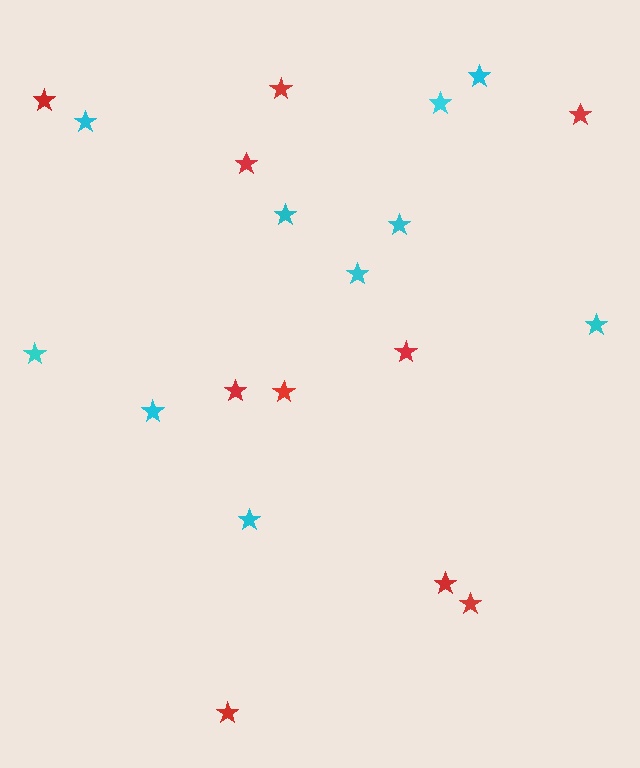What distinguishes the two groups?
There are 2 groups: one group of red stars (10) and one group of cyan stars (10).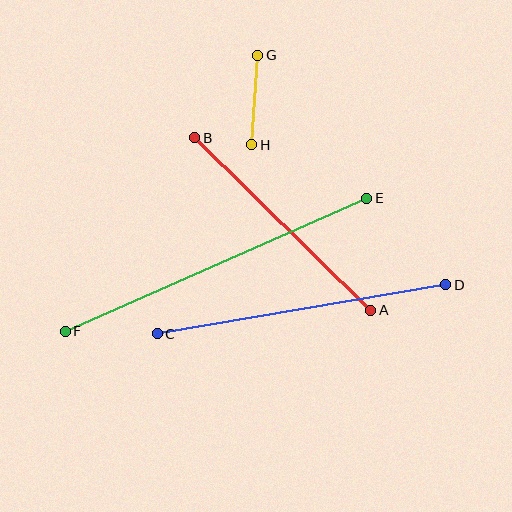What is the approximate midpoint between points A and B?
The midpoint is at approximately (283, 224) pixels.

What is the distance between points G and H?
The distance is approximately 90 pixels.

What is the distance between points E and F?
The distance is approximately 330 pixels.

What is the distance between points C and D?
The distance is approximately 292 pixels.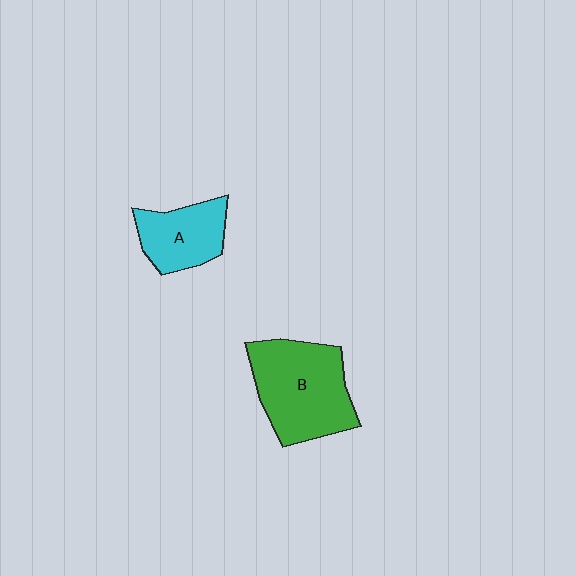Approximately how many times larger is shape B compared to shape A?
Approximately 1.7 times.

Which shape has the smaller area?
Shape A (cyan).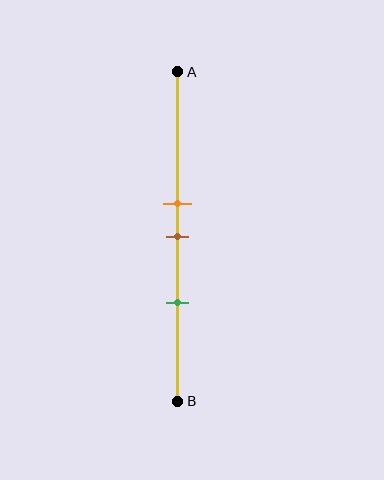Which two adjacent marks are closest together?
The orange and brown marks are the closest adjacent pair.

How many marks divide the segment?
There are 3 marks dividing the segment.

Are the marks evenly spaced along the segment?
Yes, the marks are approximately evenly spaced.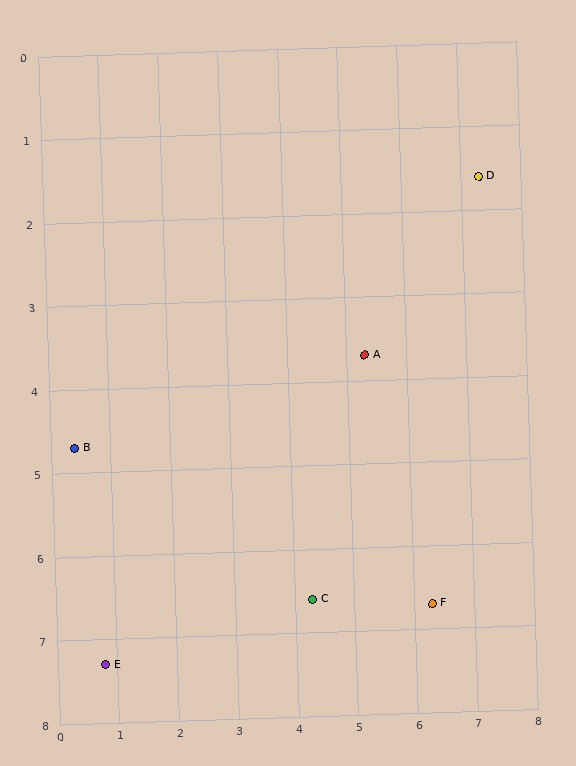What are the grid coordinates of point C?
Point C is at approximately (4.3, 6.6).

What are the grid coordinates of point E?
Point E is at approximately (0.8, 7.3).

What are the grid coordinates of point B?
Point B is at approximately (0.4, 4.7).